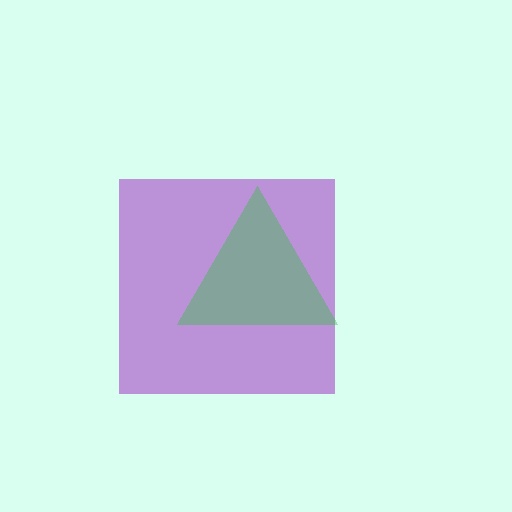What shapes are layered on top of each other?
The layered shapes are: a purple square, a green triangle.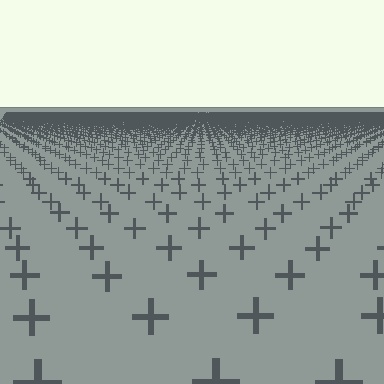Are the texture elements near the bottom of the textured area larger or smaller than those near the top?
Larger. Near the bottom, elements are closer to the viewer and appear at a bigger on-screen size.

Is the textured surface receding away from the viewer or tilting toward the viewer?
The surface is receding away from the viewer. Texture elements get smaller and denser toward the top.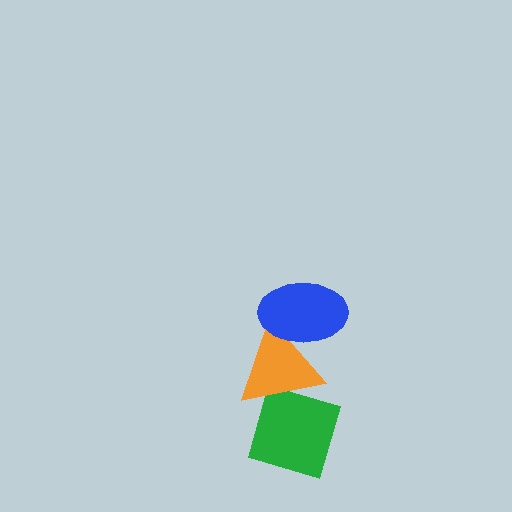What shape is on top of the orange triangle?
The blue ellipse is on top of the orange triangle.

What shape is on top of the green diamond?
The orange triangle is on top of the green diamond.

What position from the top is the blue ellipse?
The blue ellipse is 1st from the top.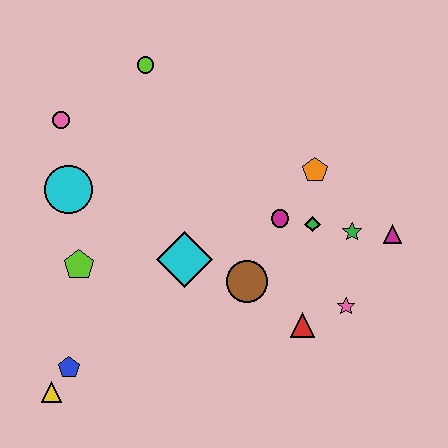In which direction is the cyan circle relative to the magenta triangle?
The cyan circle is to the left of the magenta triangle.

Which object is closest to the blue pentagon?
The yellow triangle is closest to the blue pentagon.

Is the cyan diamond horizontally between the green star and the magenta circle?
No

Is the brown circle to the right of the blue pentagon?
Yes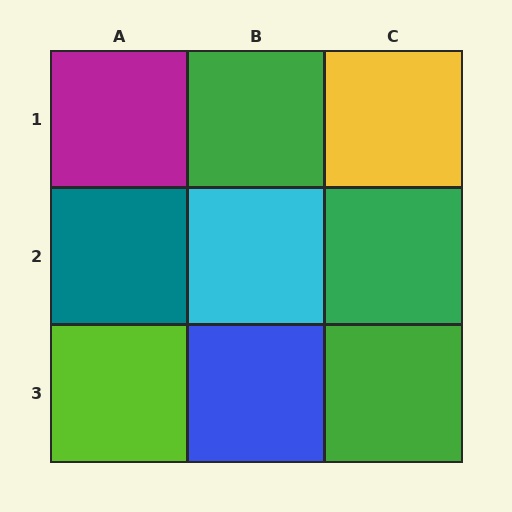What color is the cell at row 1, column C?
Yellow.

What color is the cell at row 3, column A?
Lime.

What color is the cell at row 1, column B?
Green.